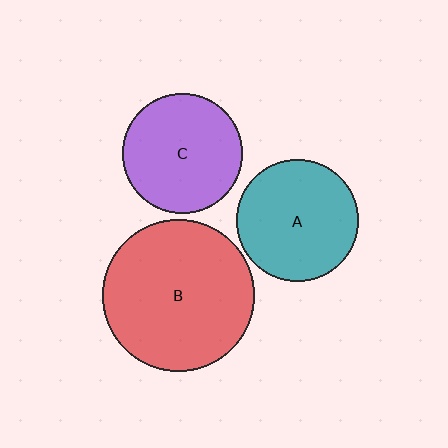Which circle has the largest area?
Circle B (red).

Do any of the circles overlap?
No, none of the circles overlap.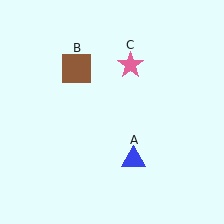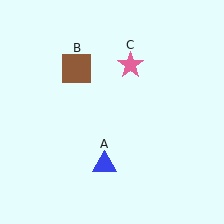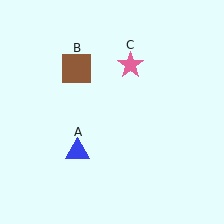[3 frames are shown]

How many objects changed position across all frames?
1 object changed position: blue triangle (object A).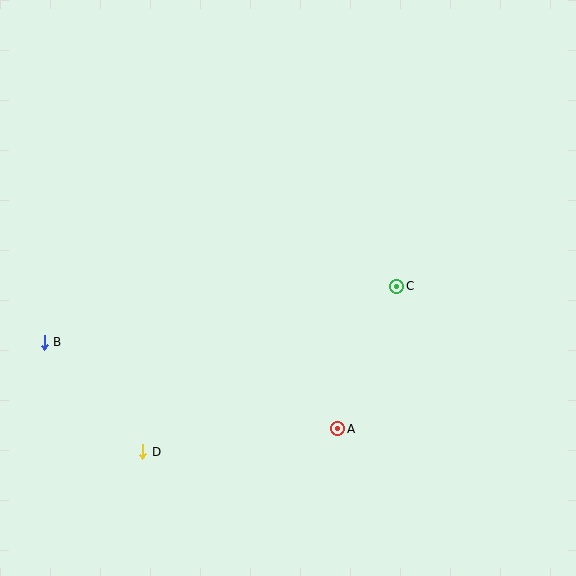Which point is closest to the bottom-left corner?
Point D is closest to the bottom-left corner.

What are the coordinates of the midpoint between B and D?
The midpoint between B and D is at (94, 397).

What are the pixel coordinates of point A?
Point A is at (338, 429).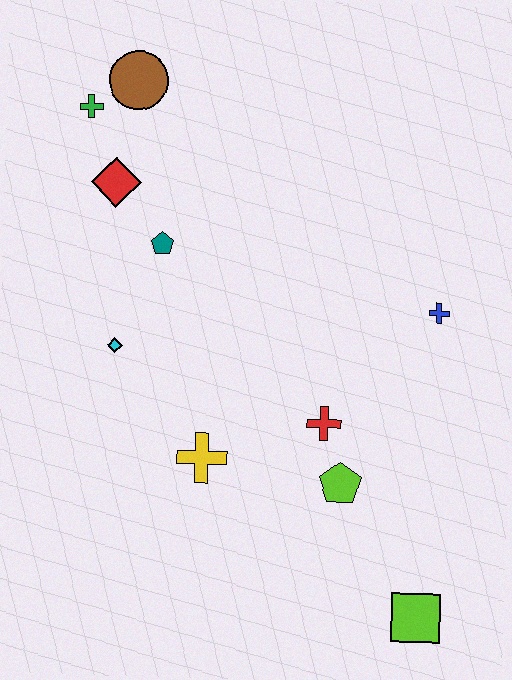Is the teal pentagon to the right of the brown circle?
Yes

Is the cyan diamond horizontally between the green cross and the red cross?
Yes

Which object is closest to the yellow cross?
The red cross is closest to the yellow cross.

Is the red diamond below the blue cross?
No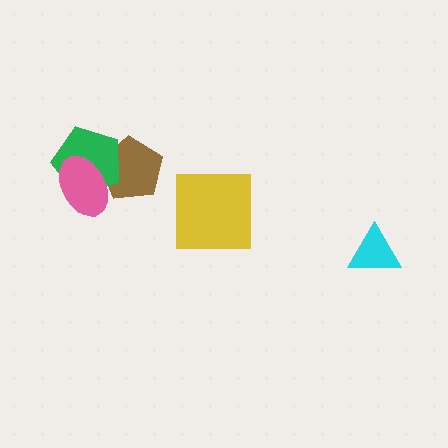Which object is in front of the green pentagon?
The pink ellipse is in front of the green pentagon.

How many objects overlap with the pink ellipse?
2 objects overlap with the pink ellipse.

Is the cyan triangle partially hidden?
No, no other shape covers it.